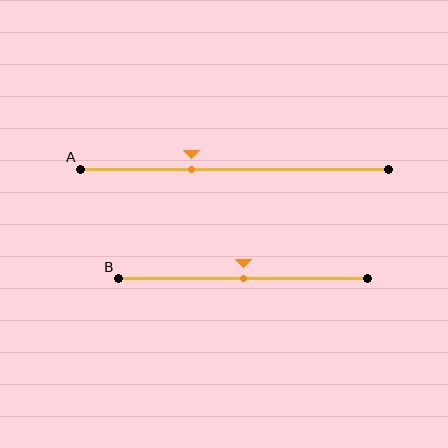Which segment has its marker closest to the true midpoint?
Segment B has its marker closest to the true midpoint.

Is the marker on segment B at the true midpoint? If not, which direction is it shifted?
Yes, the marker on segment B is at the true midpoint.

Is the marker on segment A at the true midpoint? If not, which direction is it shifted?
No, the marker on segment A is shifted to the left by about 14% of the segment length.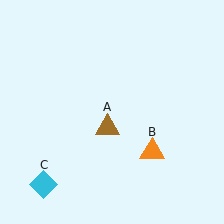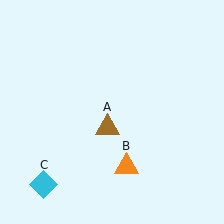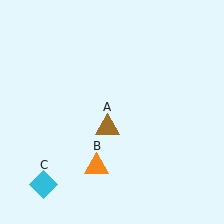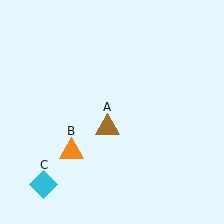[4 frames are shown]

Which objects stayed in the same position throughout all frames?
Brown triangle (object A) and cyan diamond (object C) remained stationary.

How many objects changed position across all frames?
1 object changed position: orange triangle (object B).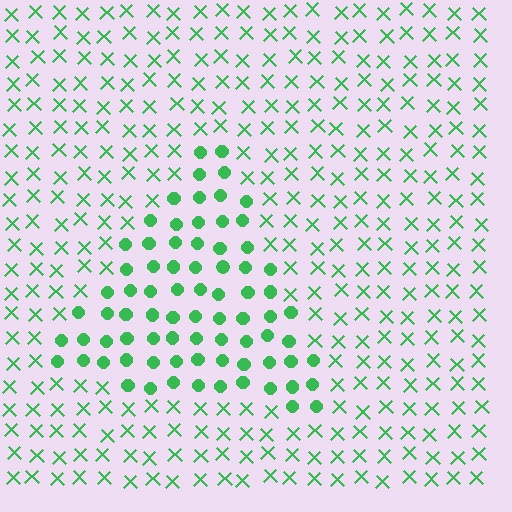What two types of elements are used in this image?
The image uses circles inside the triangle region and X marks outside it.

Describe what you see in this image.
The image is filled with small green elements arranged in a uniform grid. A triangle-shaped region contains circles, while the surrounding area contains X marks. The boundary is defined purely by the change in element shape.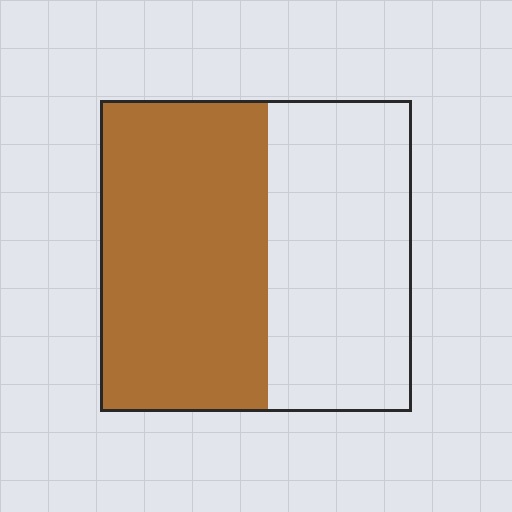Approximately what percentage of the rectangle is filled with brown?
Approximately 55%.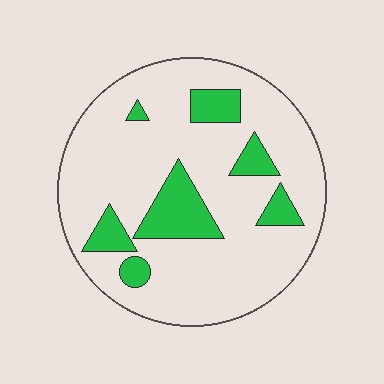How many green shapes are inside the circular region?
7.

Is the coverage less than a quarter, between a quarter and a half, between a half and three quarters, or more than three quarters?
Less than a quarter.